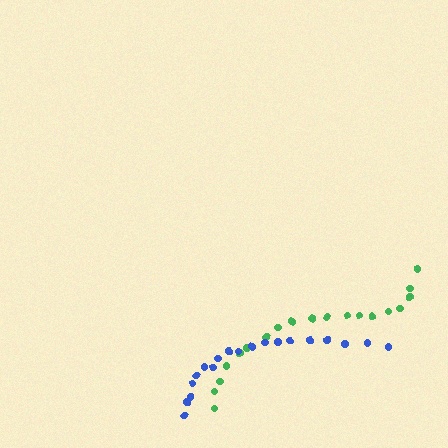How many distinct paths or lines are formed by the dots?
There are 2 distinct paths.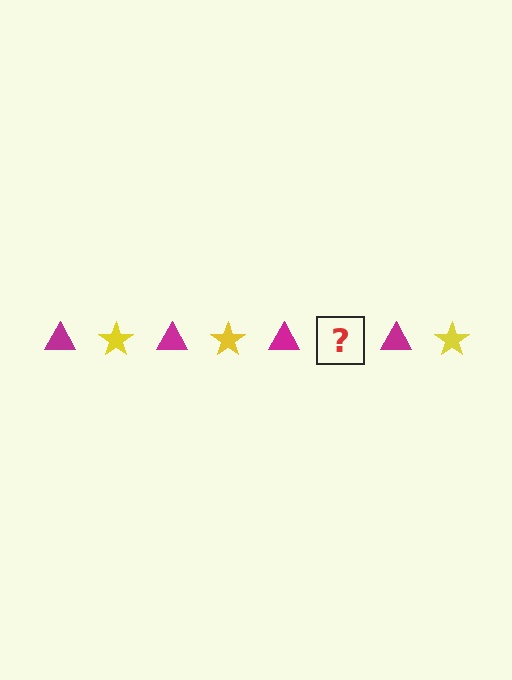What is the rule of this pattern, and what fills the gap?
The rule is that the pattern alternates between magenta triangle and yellow star. The gap should be filled with a yellow star.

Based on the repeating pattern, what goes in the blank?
The blank should be a yellow star.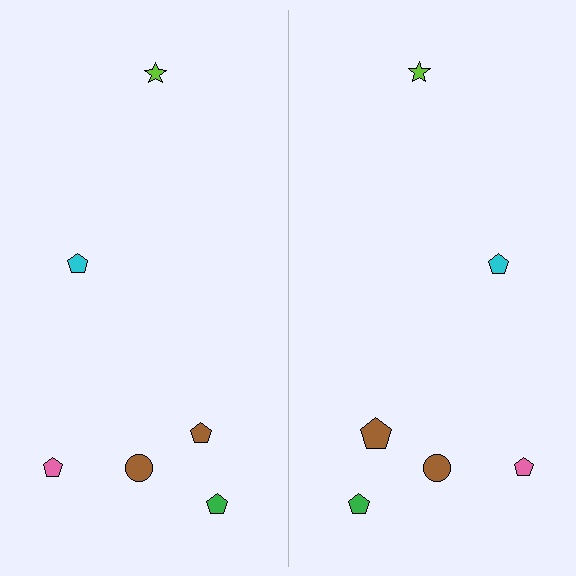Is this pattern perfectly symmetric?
No, the pattern is not perfectly symmetric. The brown pentagon on the right side has a different size than its mirror counterpart.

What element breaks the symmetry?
The brown pentagon on the right side has a different size than its mirror counterpart.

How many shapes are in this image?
There are 12 shapes in this image.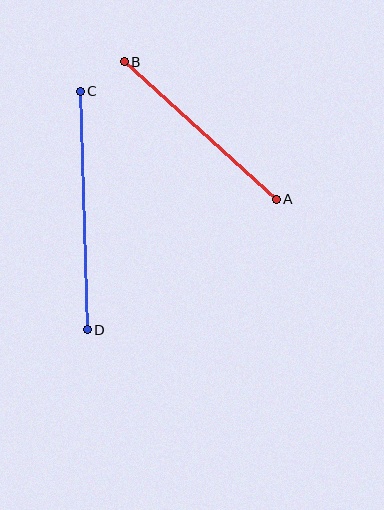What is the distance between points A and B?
The distance is approximately 205 pixels.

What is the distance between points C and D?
The distance is approximately 238 pixels.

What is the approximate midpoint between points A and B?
The midpoint is at approximately (200, 131) pixels.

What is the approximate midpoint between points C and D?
The midpoint is at approximately (84, 211) pixels.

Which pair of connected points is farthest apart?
Points C and D are farthest apart.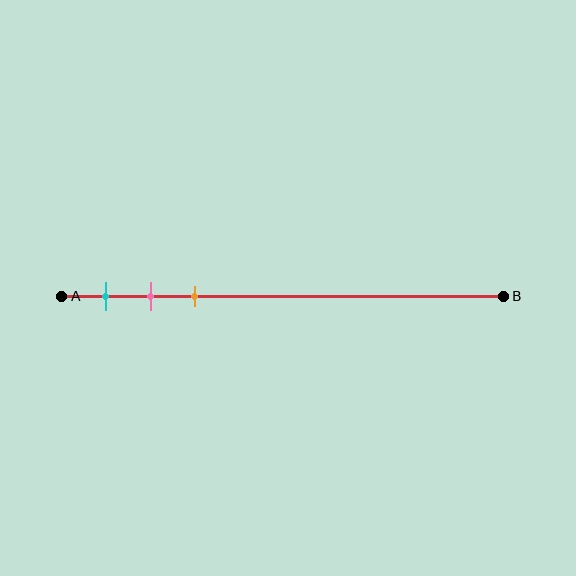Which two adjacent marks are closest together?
The pink and orange marks are the closest adjacent pair.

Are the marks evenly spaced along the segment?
Yes, the marks are approximately evenly spaced.